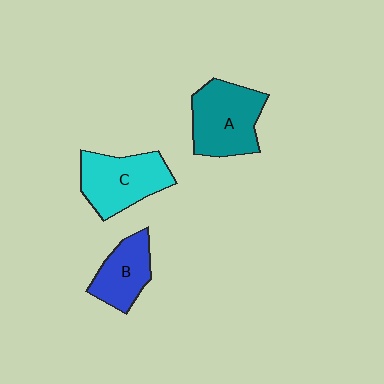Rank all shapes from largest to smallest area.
From largest to smallest: A (teal), C (cyan), B (blue).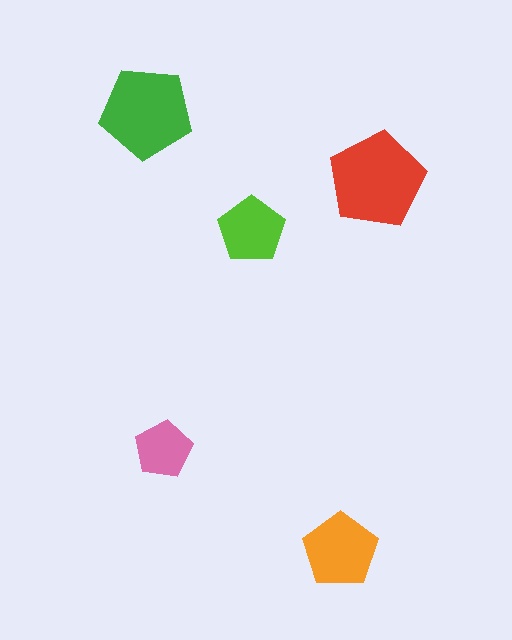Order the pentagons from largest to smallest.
the red one, the green one, the orange one, the lime one, the pink one.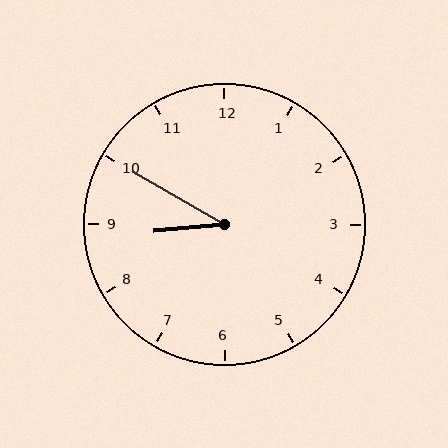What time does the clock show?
8:50.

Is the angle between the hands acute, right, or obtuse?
It is acute.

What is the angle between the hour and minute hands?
Approximately 35 degrees.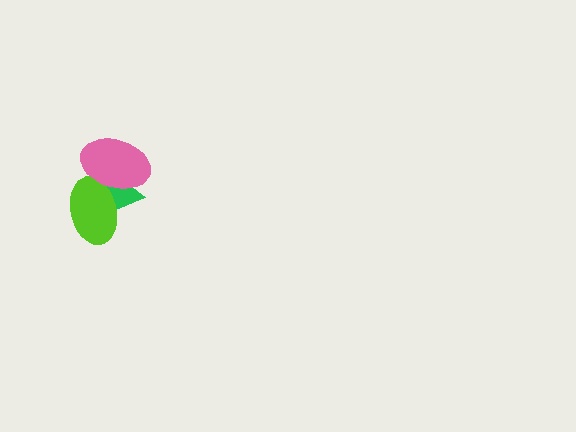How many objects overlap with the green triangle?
2 objects overlap with the green triangle.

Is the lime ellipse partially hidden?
Yes, it is partially covered by another shape.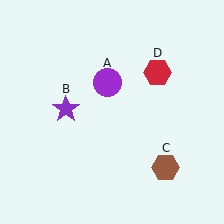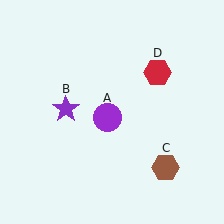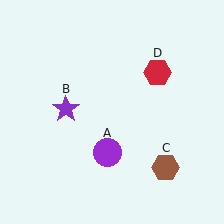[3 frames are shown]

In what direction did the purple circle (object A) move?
The purple circle (object A) moved down.